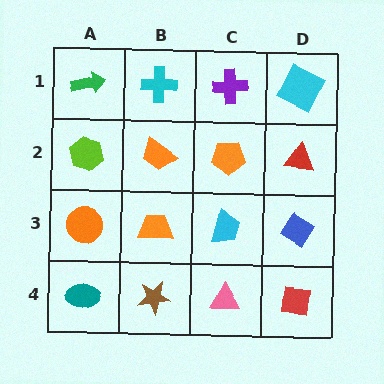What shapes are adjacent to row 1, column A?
A lime hexagon (row 2, column A), a cyan cross (row 1, column B).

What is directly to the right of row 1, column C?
A cyan square.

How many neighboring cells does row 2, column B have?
4.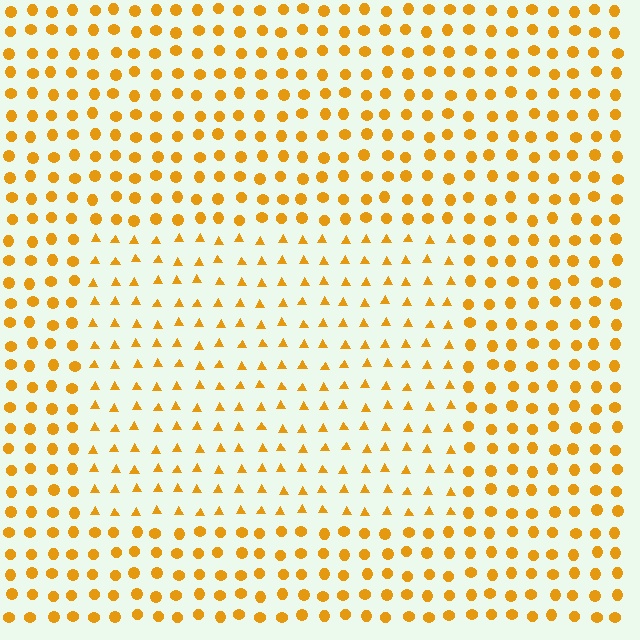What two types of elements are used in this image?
The image uses triangles inside the rectangle region and circles outside it.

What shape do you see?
I see a rectangle.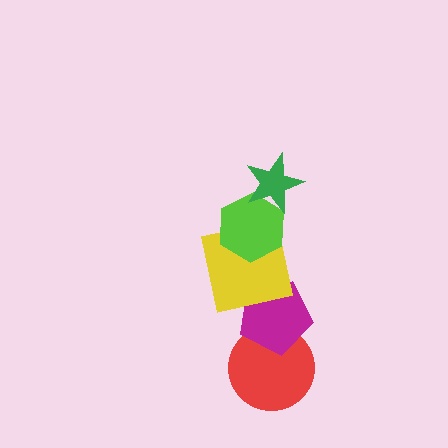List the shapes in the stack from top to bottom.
From top to bottom: the green star, the lime hexagon, the yellow square, the magenta pentagon, the red circle.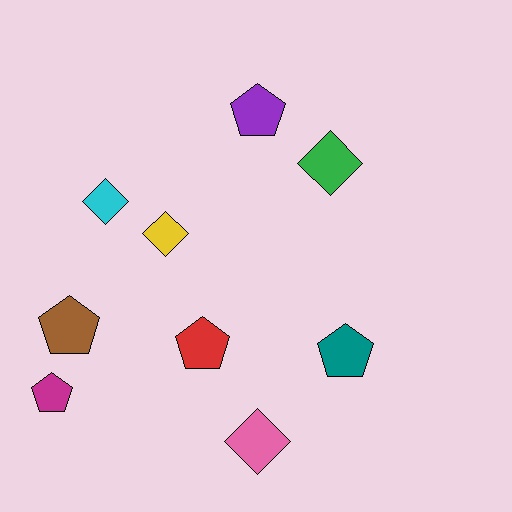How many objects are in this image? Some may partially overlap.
There are 9 objects.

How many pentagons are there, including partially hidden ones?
There are 5 pentagons.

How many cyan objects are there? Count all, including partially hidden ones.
There is 1 cyan object.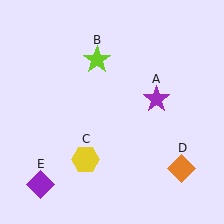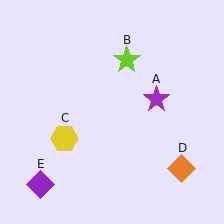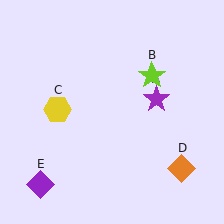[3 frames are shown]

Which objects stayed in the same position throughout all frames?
Purple star (object A) and orange diamond (object D) and purple diamond (object E) remained stationary.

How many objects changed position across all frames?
2 objects changed position: lime star (object B), yellow hexagon (object C).